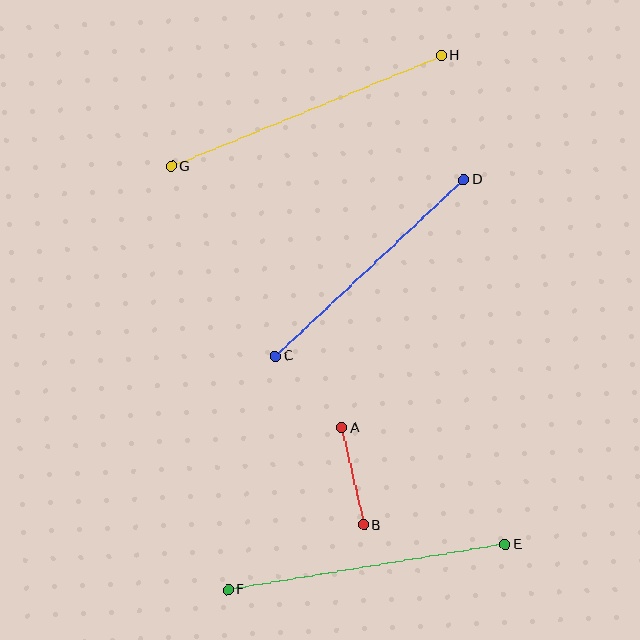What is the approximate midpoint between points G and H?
The midpoint is at approximately (306, 111) pixels.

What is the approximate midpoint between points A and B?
The midpoint is at approximately (352, 476) pixels.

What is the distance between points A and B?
The distance is approximately 99 pixels.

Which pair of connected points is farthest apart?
Points G and H are farthest apart.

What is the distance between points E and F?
The distance is approximately 280 pixels.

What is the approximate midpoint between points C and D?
The midpoint is at approximately (369, 268) pixels.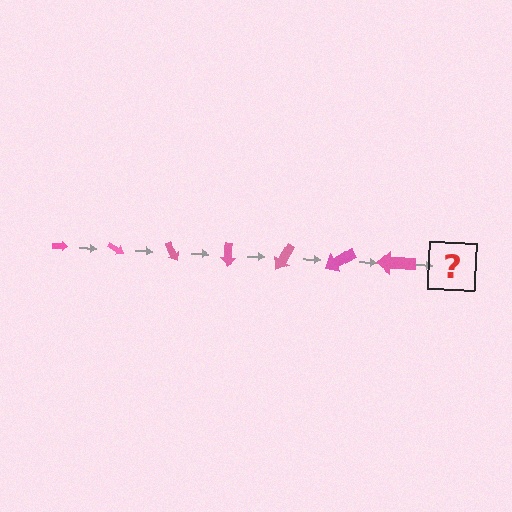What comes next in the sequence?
The next element should be an arrow, larger than the previous one and rotated 210 degrees from the start.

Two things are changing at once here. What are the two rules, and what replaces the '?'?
The two rules are that the arrow grows larger each step and it rotates 30 degrees each step. The '?' should be an arrow, larger than the previous one and rotated 210 degrees from the start.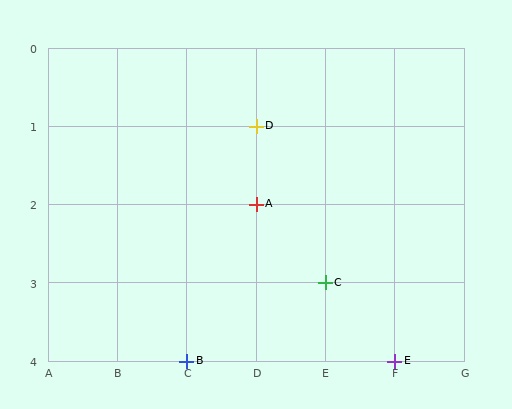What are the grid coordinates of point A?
Point A is at grid coordinates (D, 2).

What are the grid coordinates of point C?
Point C is at grid coordinates (E, 3).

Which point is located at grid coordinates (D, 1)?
Point D is at (D, 1).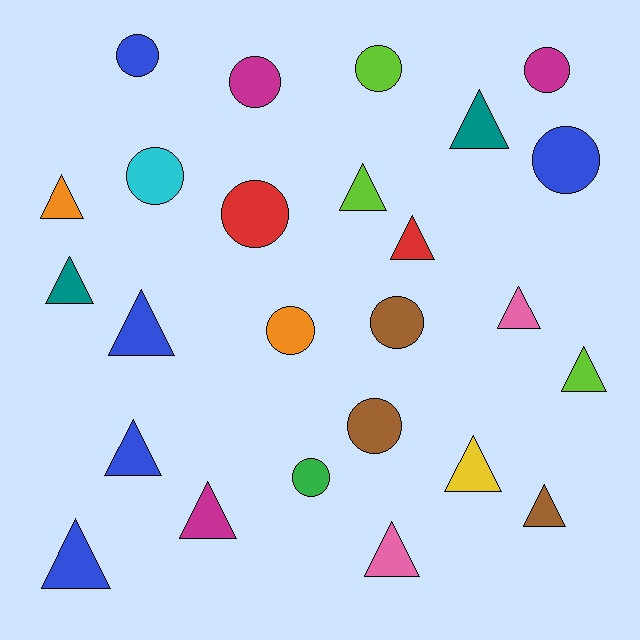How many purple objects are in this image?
There are no purple objects.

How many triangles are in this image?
There are 14 triangles.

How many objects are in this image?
There are 25 objects.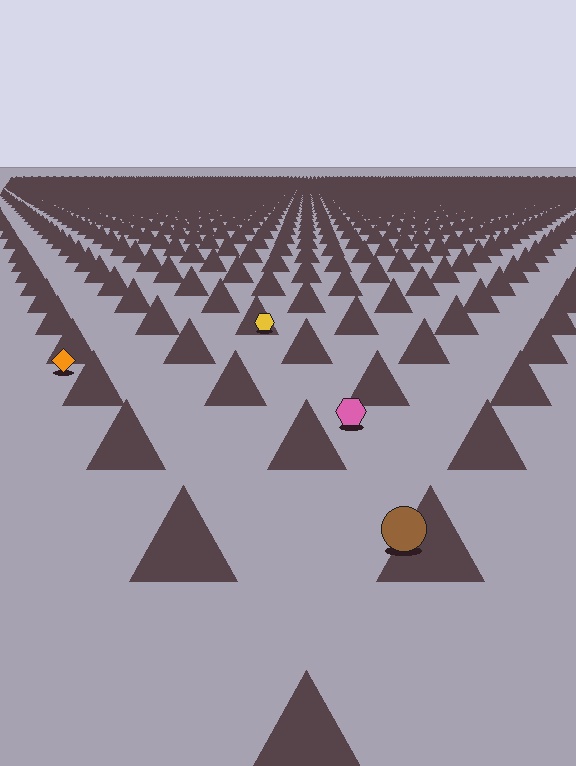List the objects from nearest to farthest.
From nearest to farthest: the brown circle, the pink hexagon, the orange diamond, the yellow hexagon.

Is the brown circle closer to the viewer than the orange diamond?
Yes. The brown circle is closer — you can tell from the texture gradient: the ground texture is coarser near it.